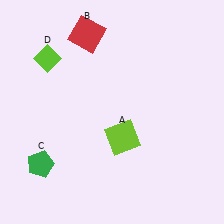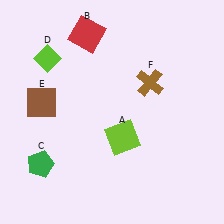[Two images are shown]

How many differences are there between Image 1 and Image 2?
There are 2 differences between the two images.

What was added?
A brown square (E), a brown cross (F) were added in Image 2.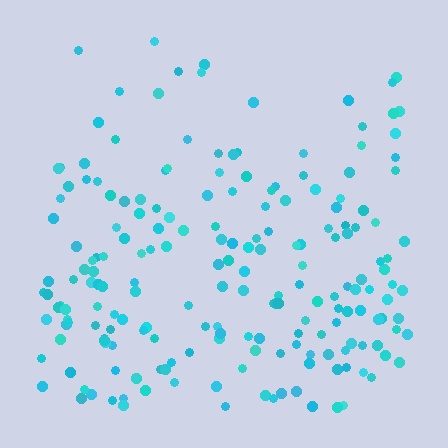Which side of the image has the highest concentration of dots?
The bottom.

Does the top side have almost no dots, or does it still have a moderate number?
Still a moderate number, just noticeably fewer than the bottom.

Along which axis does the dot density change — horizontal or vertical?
Vertical.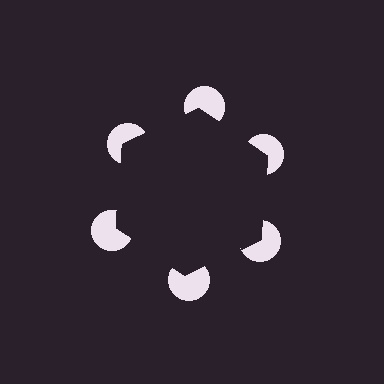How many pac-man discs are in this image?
There are 6 — one at each vertex of the illusory hexagon.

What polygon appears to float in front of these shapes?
An illusory hexagon — its edges are inferred from the aligned wedge cuts in the pac-man discs, not physically drawn.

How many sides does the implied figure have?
6 sides.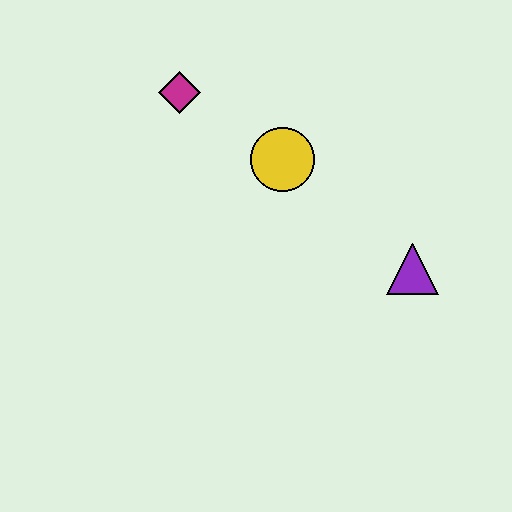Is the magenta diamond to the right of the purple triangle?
No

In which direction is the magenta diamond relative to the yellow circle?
The magenta diamond is to the left of the yellow circle.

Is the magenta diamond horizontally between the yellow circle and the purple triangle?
No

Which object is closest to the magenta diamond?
The yellow circle is closest to the magenta diamond.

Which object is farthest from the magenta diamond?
The purple triangle is farthest from the magenta diamond.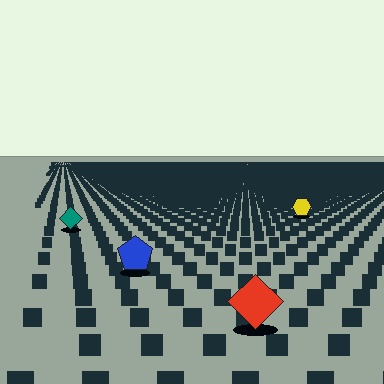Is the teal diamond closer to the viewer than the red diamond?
No. The red diamond is closer — you can tell from the texture gradient: the ground texture is coarser near it.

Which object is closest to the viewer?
The red diamond is closest. The texture marks near it are larger and more spread out.